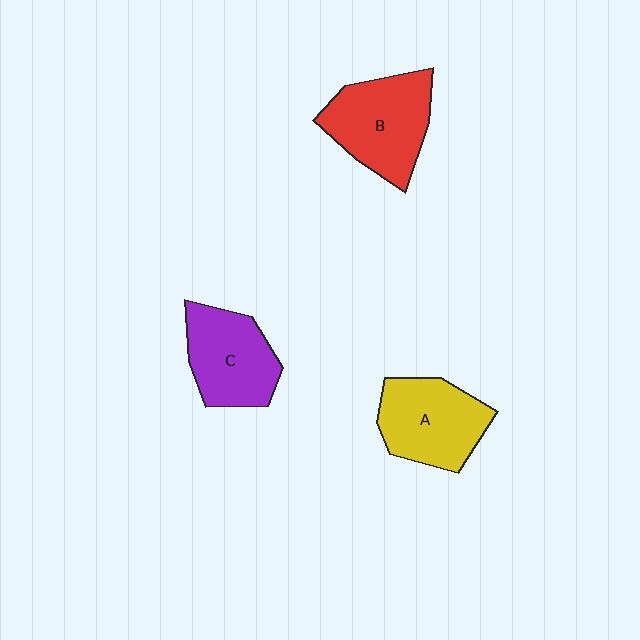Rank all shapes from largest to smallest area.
From largest to smallest: B (red), A (yellow), C (purple).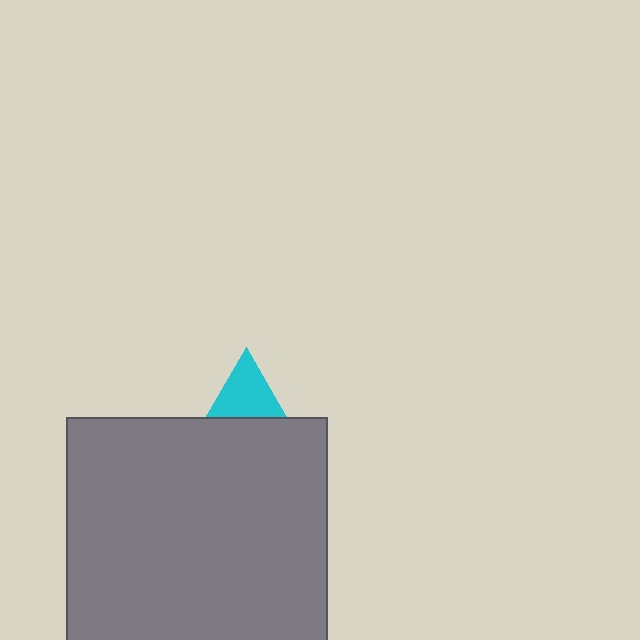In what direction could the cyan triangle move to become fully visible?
The cyan triangle could move up. That would shift it out from behind the gray square entirely.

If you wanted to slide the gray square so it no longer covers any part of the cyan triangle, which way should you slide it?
Slide it down — that is the most direct way to separate the two shapes.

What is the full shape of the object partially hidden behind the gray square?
The partially hidden object is a cyan triangle.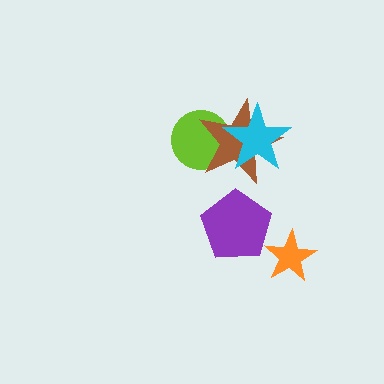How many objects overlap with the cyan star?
2 objects overlap with the cyan star.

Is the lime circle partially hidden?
Yes, it is partially covered by another shape.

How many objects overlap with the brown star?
2 objects overlap with the brown star.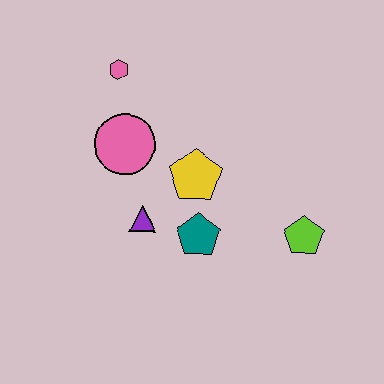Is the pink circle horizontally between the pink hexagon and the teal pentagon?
Yes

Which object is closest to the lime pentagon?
The teal pentagon is closest to the lime pentagon.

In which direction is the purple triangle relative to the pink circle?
The purple triangle is below the pink circle.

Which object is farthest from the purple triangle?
The lime pentagon is farthest from the purple triangle.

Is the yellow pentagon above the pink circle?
No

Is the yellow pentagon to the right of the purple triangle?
Yes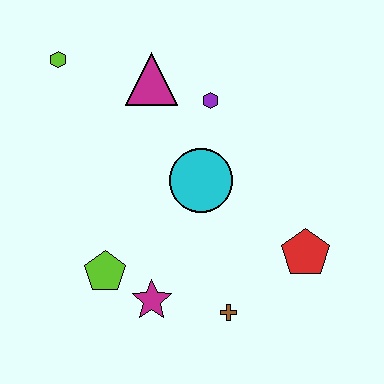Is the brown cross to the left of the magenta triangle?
No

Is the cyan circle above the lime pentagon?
Yes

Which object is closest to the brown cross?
The magenta star is closest to the brown cross.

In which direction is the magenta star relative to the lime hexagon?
The magenta star is below the lime hexagon.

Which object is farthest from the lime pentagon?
The lime hexagon is farthest from the lime pentagon.